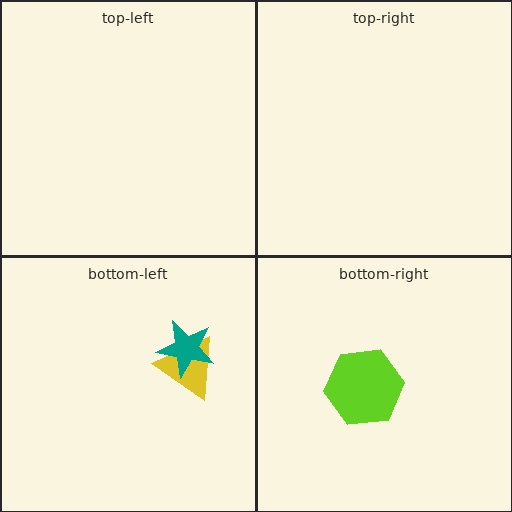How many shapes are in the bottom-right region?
1.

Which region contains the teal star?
The bottom-left region.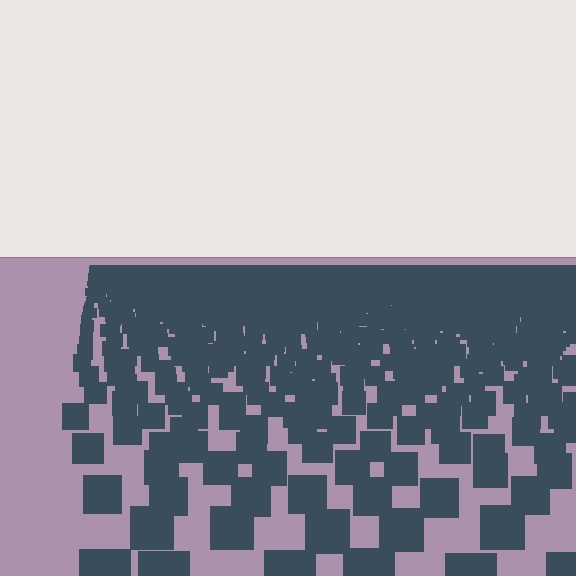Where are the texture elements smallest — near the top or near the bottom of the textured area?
Near the top.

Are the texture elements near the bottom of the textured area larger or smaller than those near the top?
Larger. Near the bottom, elements are closer to the viewer and appear at a bigger on-screen size.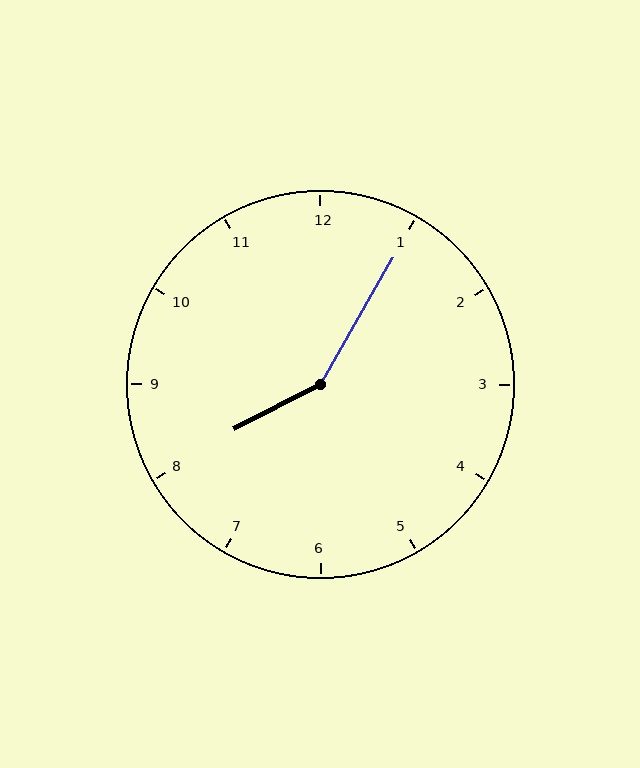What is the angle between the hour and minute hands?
Approximately 148 degrees.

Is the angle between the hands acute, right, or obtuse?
It is obtuse.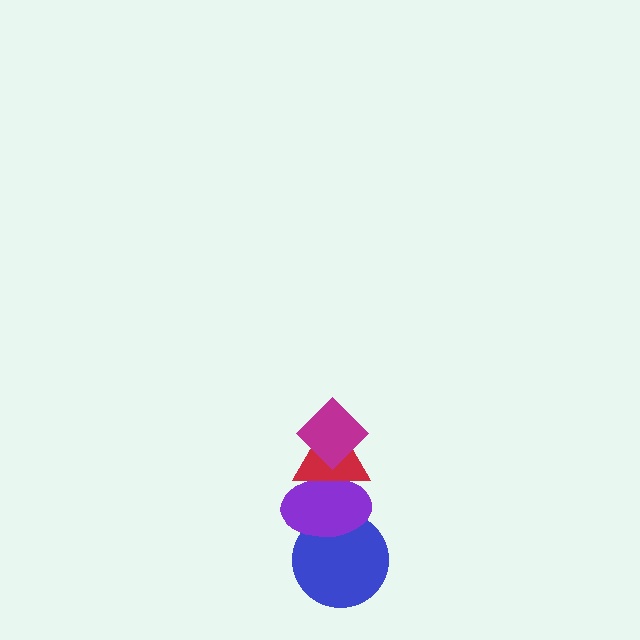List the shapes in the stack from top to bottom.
From top to bottom: the magenta diamond, the red triangle, the purple ellipse, the blue circle.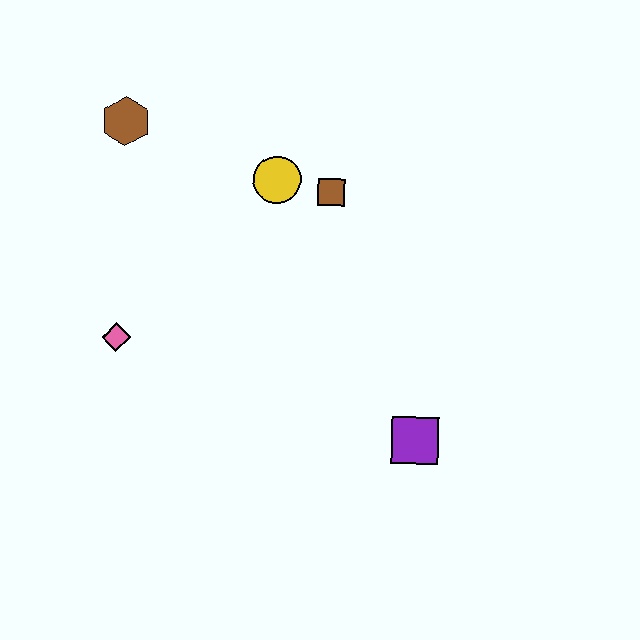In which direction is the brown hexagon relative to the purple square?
The brown hexagon is above the purple square.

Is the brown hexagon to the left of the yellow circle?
Yes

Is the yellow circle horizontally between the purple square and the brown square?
No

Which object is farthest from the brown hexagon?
The purple square is farthest from the brown hexagon.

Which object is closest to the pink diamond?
The brown hexagon is closest to the pink diamond.